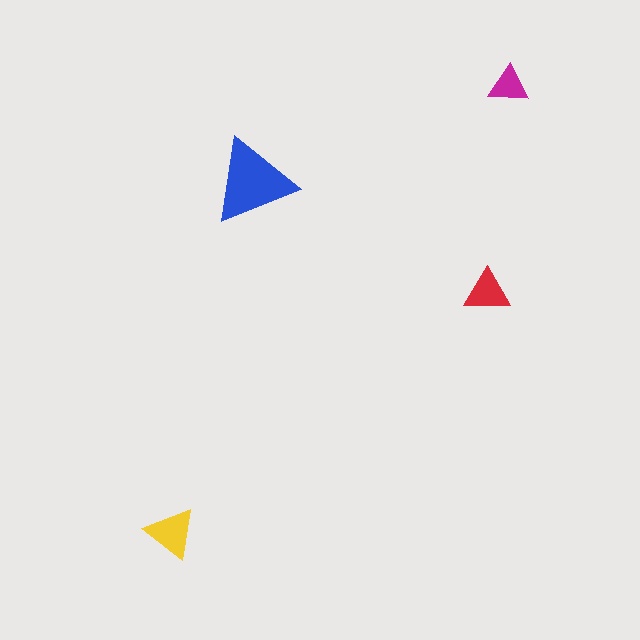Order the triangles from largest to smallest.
the blue one, the yellow one, the red one, the magenta one.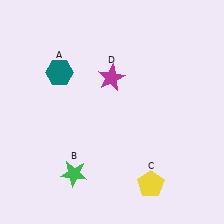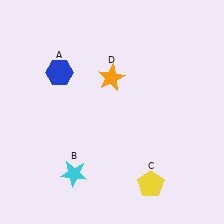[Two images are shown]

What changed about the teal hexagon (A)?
In Image 1, A is teal. In Image 2, it changed to blue.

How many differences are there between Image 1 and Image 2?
There are 3 differences between the two images.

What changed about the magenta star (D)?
In Image 1, D is magenta. In Image 2, it changed to orange.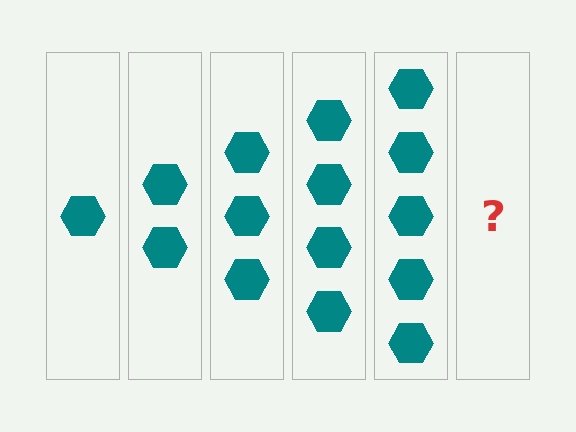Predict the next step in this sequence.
The next step is 6 hexagons.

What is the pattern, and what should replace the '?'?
The pattern is that each step adds one more hexagon. The '?' should be 6 hexagons.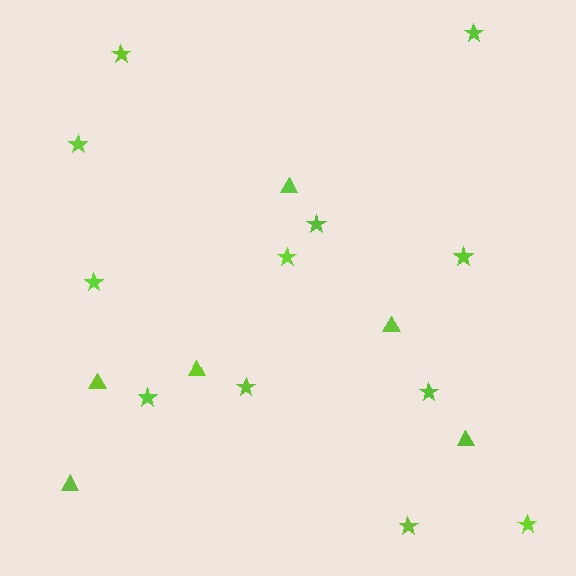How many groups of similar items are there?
There are 2 groups: one group of stars (12) and one group of triangles (6).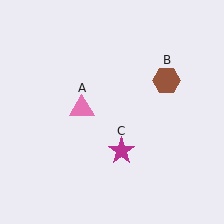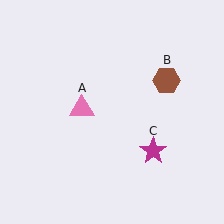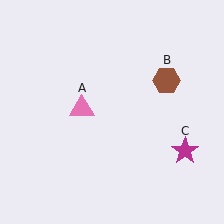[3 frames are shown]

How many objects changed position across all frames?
1 object changed position: magenta star (object C).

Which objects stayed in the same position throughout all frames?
Pink triangle (object A) and brown hexagon (object B) remained stationary.